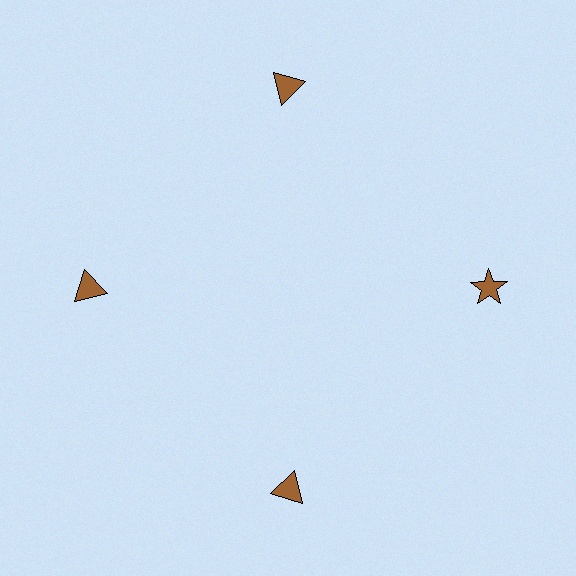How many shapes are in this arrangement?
There are 4 shapes arranged in a ring pattern.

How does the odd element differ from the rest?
It has a different shape: star instead of triangle.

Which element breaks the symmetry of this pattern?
The brown star at roughly the 3 o'clock position breaks the symmetry. All other shapes are brown triangles.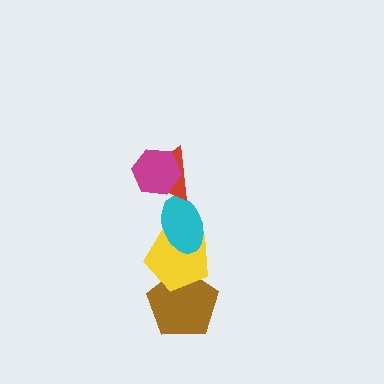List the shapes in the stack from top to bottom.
From top to bottom: the magenta hexagon, the red triangle, the cyan ellipse, the yellow pentagon, the brown pentagon.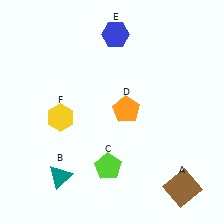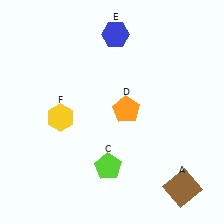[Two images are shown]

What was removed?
The teal triangle (B) was removed in Image 2.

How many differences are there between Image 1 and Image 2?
There is 1 difference between the two images.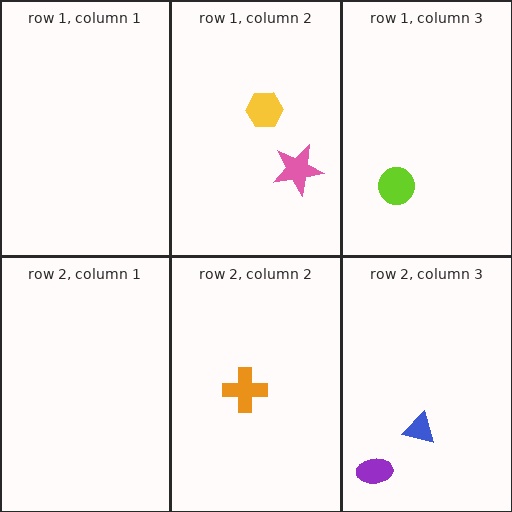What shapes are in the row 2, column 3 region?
The blue triangle, the purple ellipse.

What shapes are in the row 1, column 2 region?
The yellow hexagon, the pink star.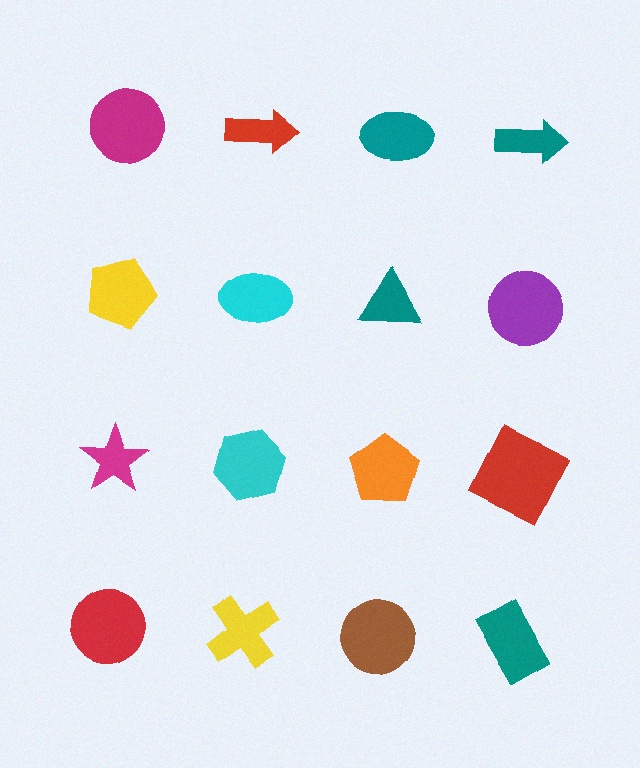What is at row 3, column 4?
A red square.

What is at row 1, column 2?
A red arrow.